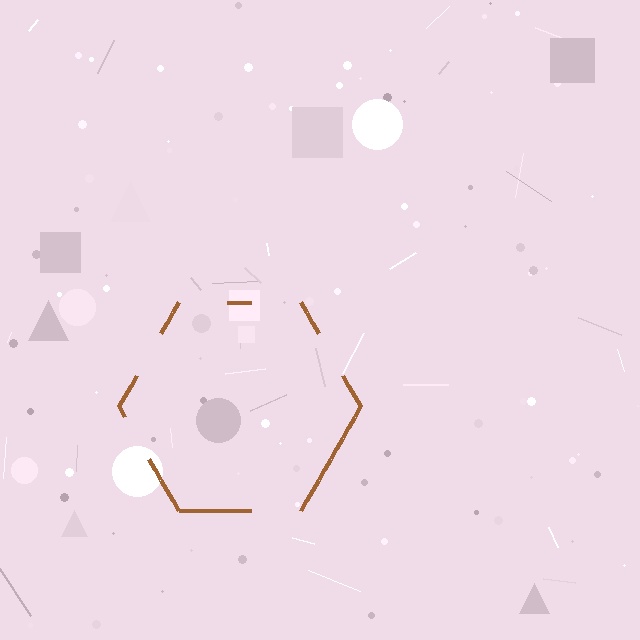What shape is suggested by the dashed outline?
The dashed outline suggests a hexagon.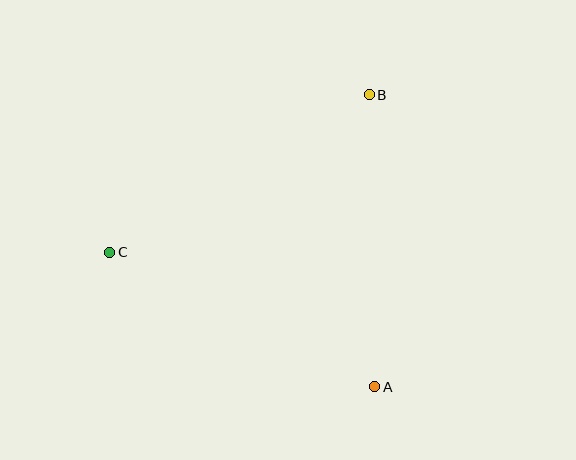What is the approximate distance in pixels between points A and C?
The distance between A and C is approximately 297 pixels.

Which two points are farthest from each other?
Points B and C are farthest from each other.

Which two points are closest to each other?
Points A and B are closest to each other.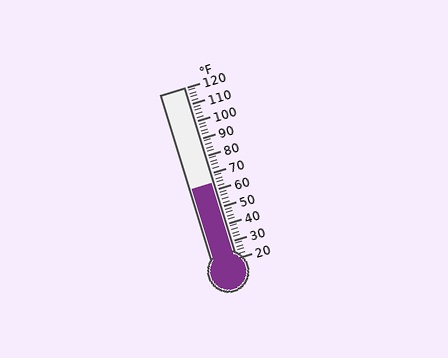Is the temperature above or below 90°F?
The temperature is below 90°F.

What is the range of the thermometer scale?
The thermometer scale ranges from 20°F to 120°F.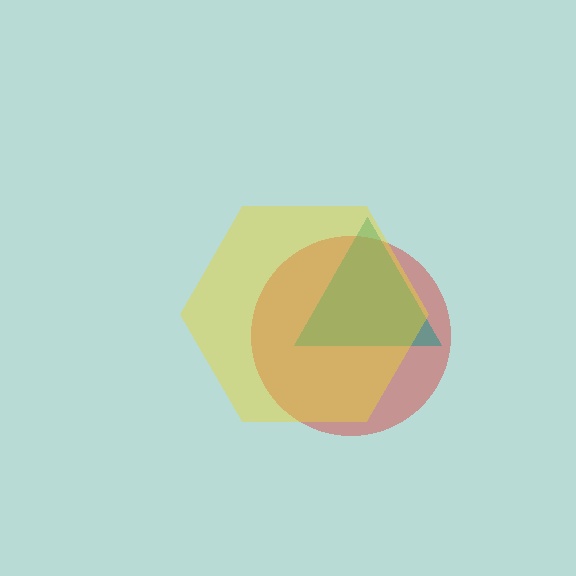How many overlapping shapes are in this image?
There are 3 overlapping shapes in the image.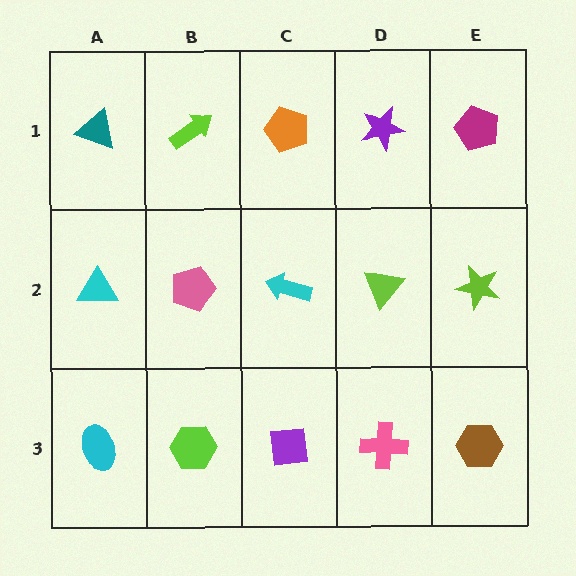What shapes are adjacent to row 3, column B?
A pink pentagon (row 2, column B), a cyan ellipse (row 3, column A), a purple square (row 3, column C).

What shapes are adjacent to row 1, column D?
A lime triangle (row 2, column D), an orange pentagon (row 1, column C), a magenta pentagon (row 1, column E).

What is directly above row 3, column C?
A cyan arrow.